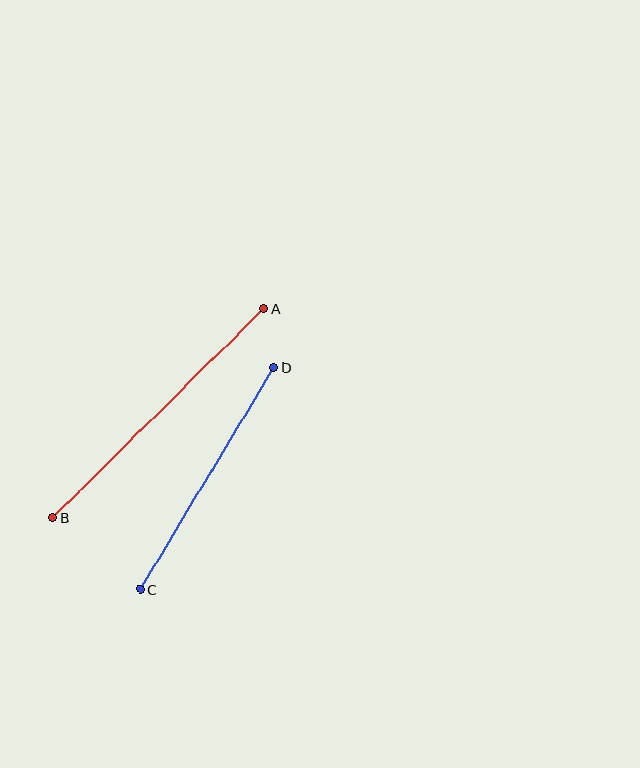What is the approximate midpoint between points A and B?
The midpoint is at approximately (158, 413) pixels.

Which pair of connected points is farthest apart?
Points A and B are farthest apart.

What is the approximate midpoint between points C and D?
The midpoint is at approximately (207, 479) pixels.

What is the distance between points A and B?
The distance is approximately 297 pixels.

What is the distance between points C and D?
The distance is approximately 259 pixels.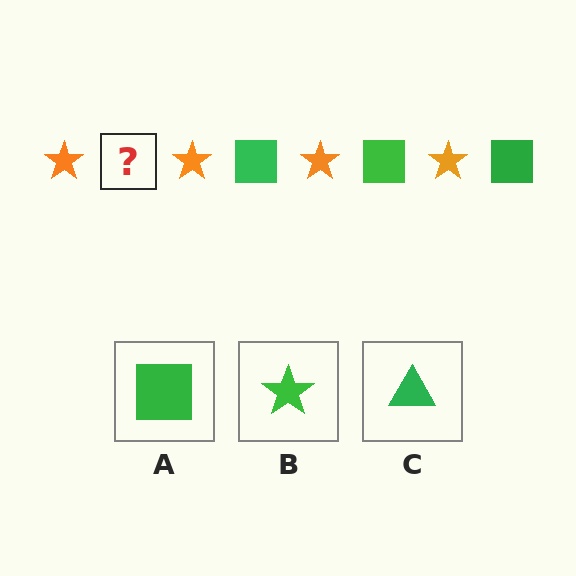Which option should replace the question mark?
Option A.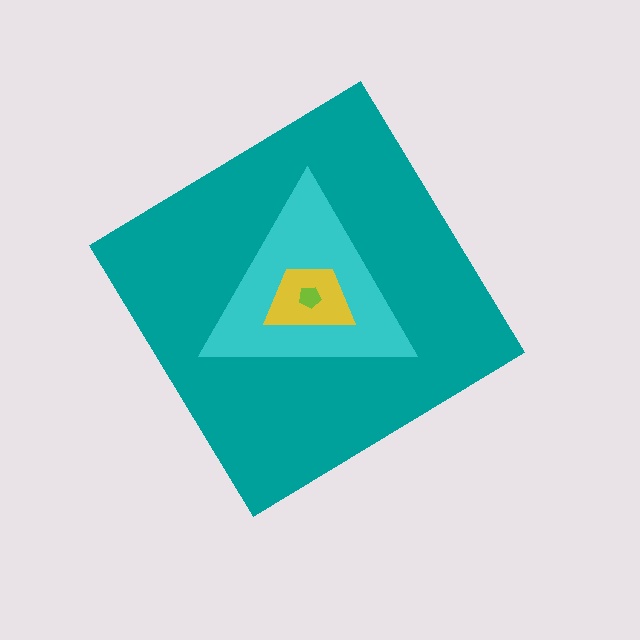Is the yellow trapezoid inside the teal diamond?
Yes.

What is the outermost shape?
The teal diamond.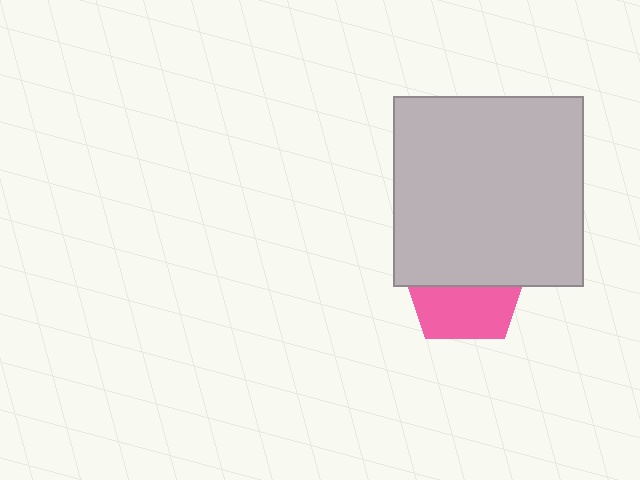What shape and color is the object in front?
The object in front is a light gray square.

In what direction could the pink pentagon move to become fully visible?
The pink pentagon could move down. That would shift it out from behind the light gray square entirely.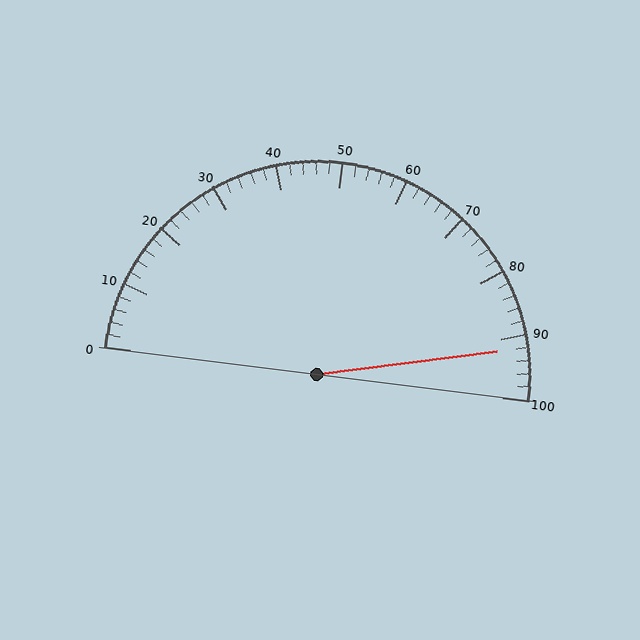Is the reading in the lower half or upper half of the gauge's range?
The reading is in the upper half of the range (0 to 100).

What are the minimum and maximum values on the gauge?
The gauge ranges from 0 to 100.